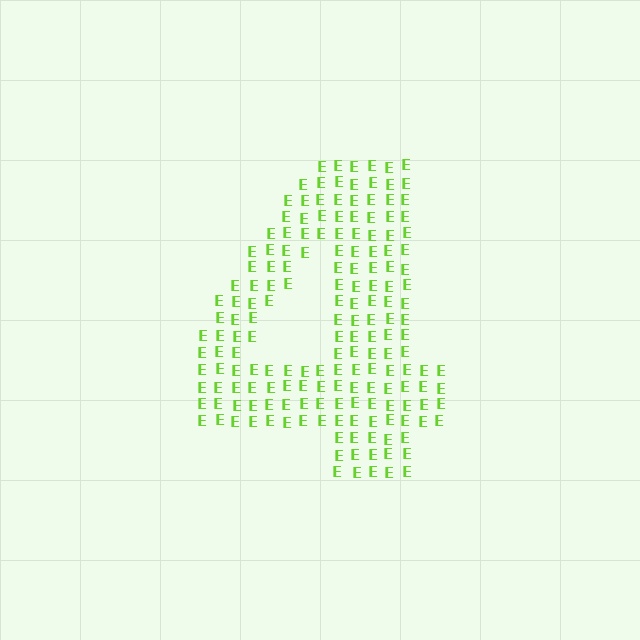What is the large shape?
The large shape is the digit 4.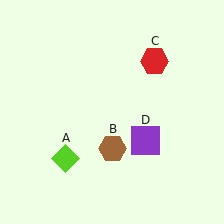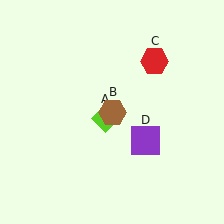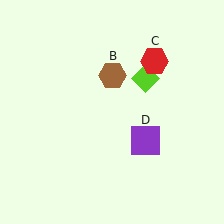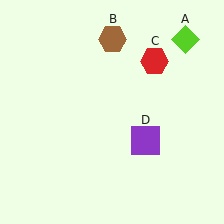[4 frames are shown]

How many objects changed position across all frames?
2 objects changed position: lime diamond (object A), brown hexagon (object B).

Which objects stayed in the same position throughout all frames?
Red hexagon (object C) and purple square (object D) remained stationary.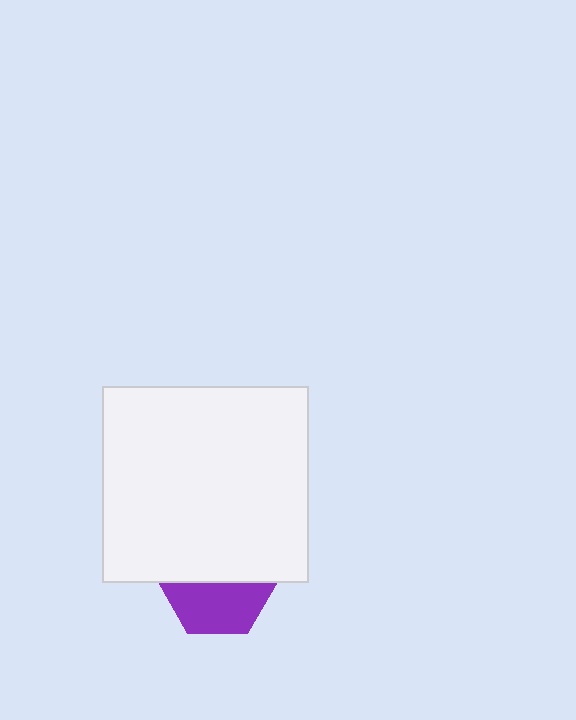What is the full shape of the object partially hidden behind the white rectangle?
The partially hidden object is a purple hexagon.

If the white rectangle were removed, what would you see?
You would see the complete purple hexagon.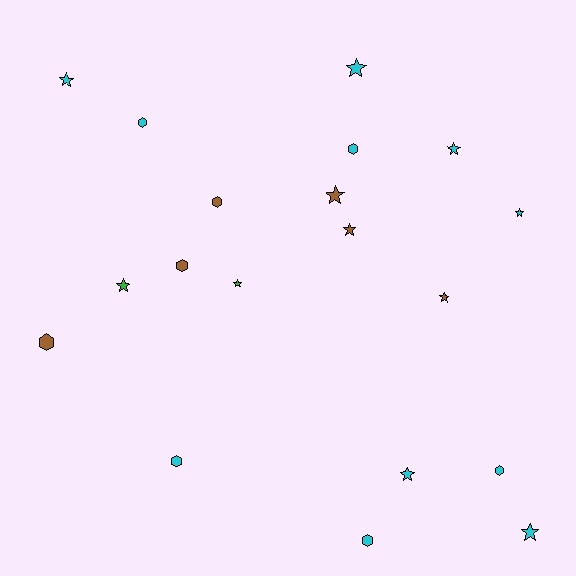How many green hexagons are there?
There are no green hexagons.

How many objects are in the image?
There are 19 objects.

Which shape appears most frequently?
Star, with 11 objects.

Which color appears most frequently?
Cyan, with 11 objects.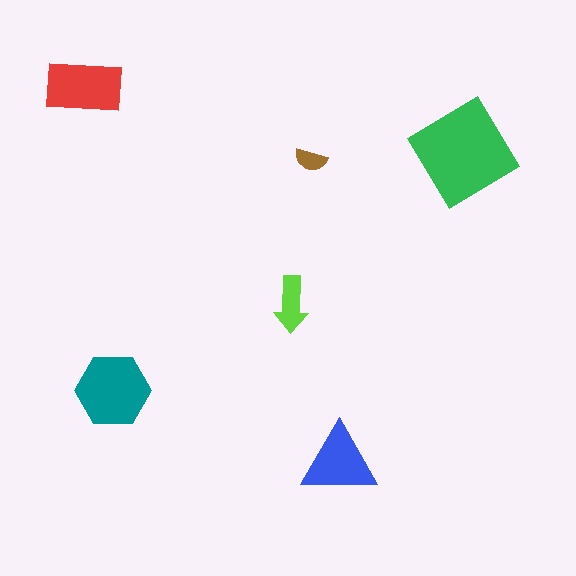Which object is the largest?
The green diamond.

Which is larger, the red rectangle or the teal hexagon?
The teal hexagon.